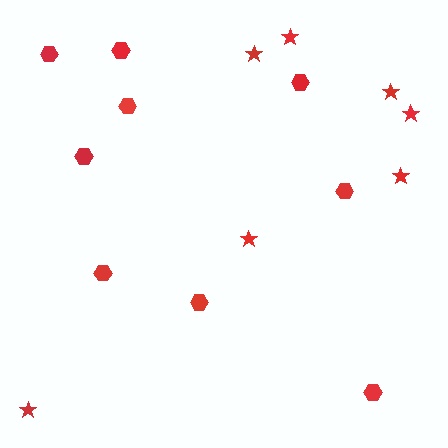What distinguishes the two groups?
There are 2 groups: one group of stars (7) and one group of hexagons (9).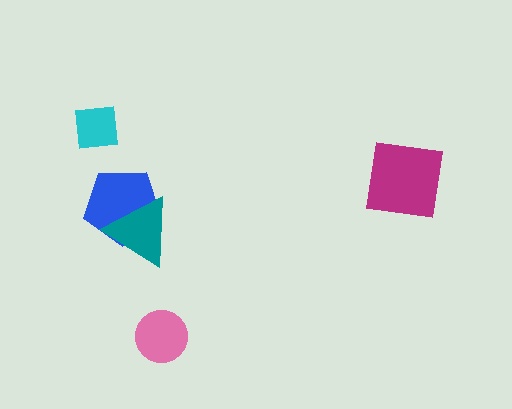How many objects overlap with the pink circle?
0 objects overlap with the pink circle.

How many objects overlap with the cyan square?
0 objects overlap with the cyan square.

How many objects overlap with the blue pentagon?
1 object overlaps with the blue pentagon.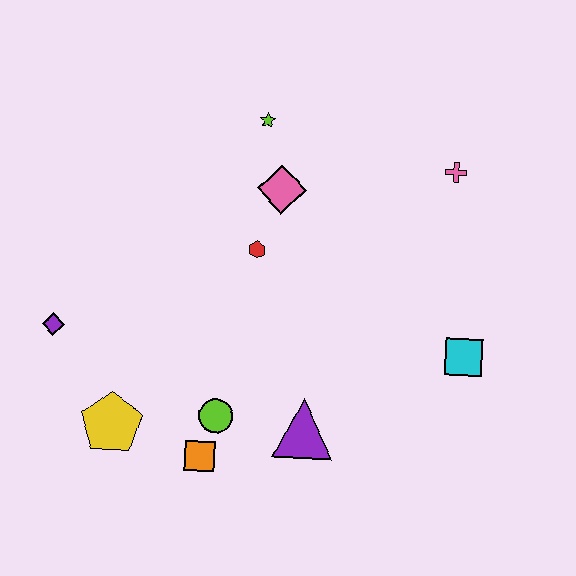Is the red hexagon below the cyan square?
No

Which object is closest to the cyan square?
The purple triangle is closest to the cyan square.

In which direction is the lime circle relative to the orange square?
The lime circle is above the orange square.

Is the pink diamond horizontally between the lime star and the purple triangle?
Yes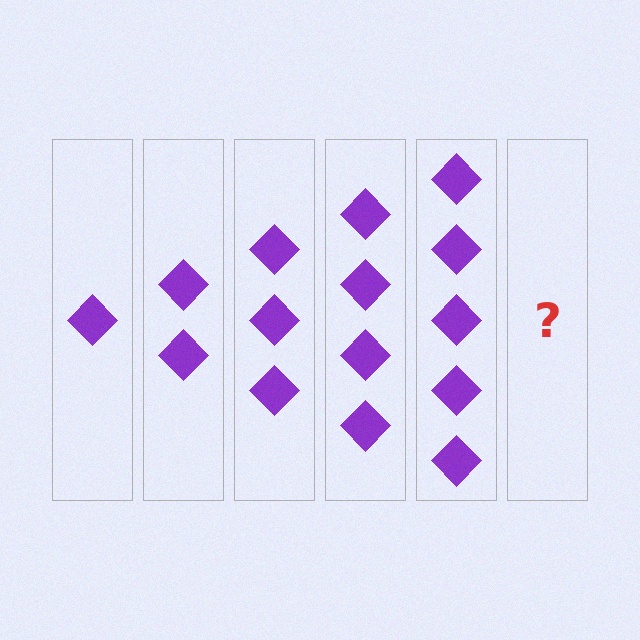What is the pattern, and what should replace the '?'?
The pattern is that each step adds one more diamond. The '?' should be 6 diamonds.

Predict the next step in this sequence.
The next step is 6 diamonds.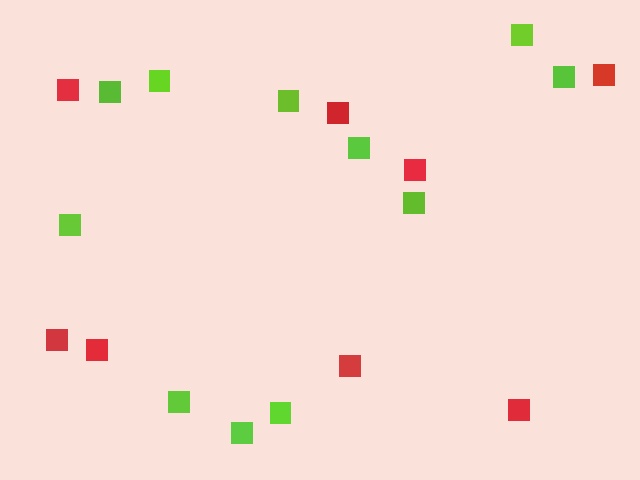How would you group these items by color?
There are 2 groups: one group of red squares (8) and one group of lime squares (11).